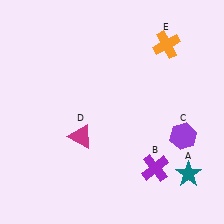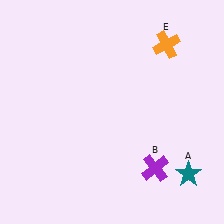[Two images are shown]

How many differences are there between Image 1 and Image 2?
There are 2 differences between the two images.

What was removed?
The magenta triangle (D), the purple hexagon (C) were removed in Image 2.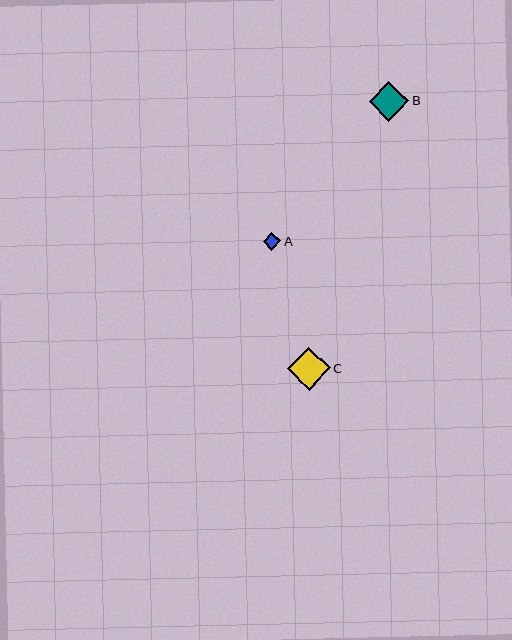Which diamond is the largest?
Diamond C is the largest with a size of approximately 43 pixels.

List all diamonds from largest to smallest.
From largest to smallest: C, B, A.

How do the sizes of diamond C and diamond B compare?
Diamond C and diamond B are approximately the same size.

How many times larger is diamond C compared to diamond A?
Diamond C is approximately 2.5 times the size of diamond A.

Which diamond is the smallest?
Diamond A is the smallest with a size of approximately 17 pixels.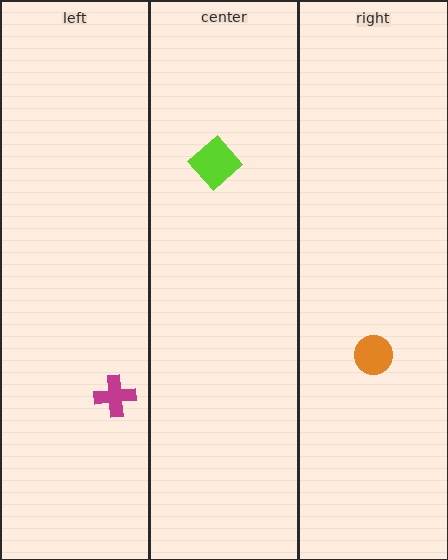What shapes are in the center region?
The lime diamond.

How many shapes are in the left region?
1.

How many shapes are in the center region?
1.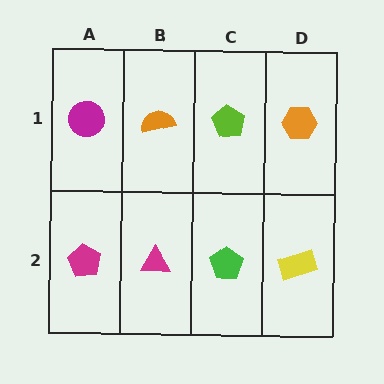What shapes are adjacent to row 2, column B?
An orange semicircle (row 1, column B), a magenta pentagon (row 2, column A), a green pentagon (row 2, column C).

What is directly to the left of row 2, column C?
A magenta triangle.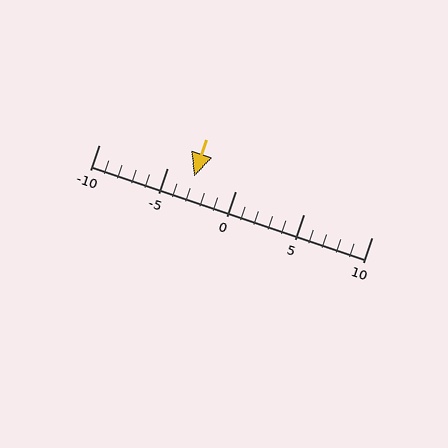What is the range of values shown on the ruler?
The ruler shows values from -10 to 10.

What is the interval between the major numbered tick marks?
The major tick marks are spaced 5 units apart.